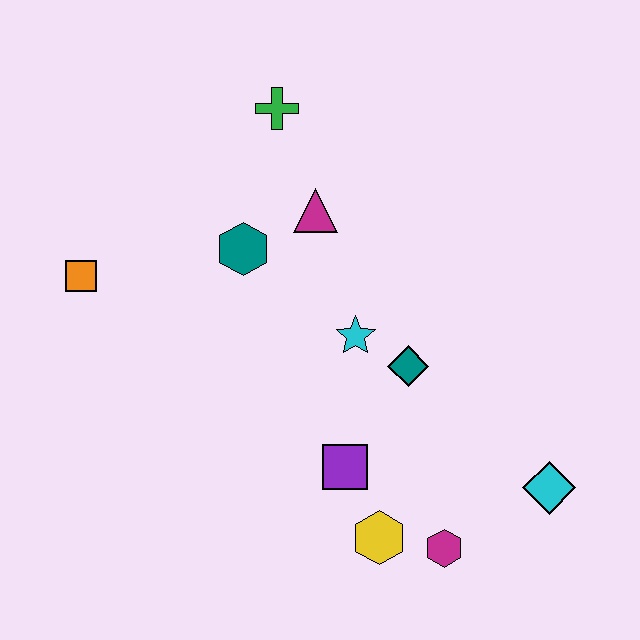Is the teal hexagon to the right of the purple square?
No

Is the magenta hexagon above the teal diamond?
No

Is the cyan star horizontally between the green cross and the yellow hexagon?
Yes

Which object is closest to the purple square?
The yellow hexagon is closest to the purple square.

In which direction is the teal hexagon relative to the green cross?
The teal hexagon is below the green cross.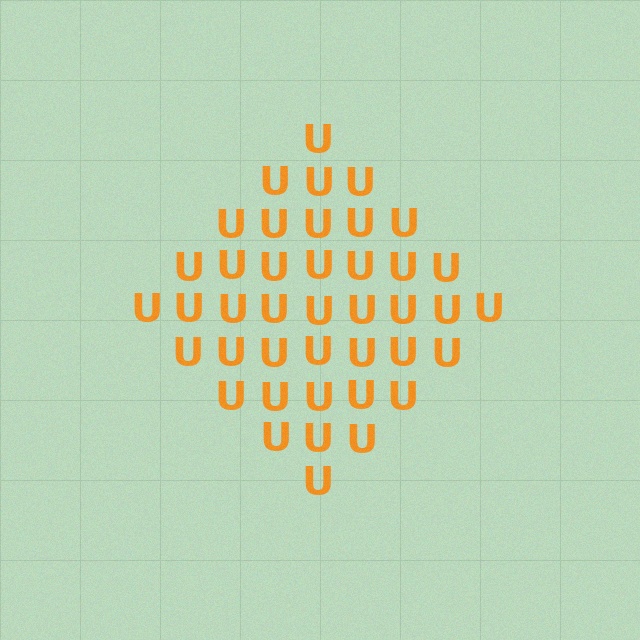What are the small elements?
The small elements are letter U's.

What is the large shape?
The large shape is a diamond.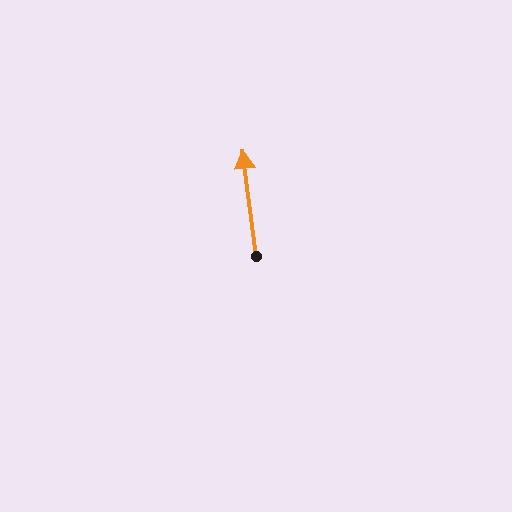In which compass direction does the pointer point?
North.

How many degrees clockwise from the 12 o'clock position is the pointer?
Approximately 353 degrees.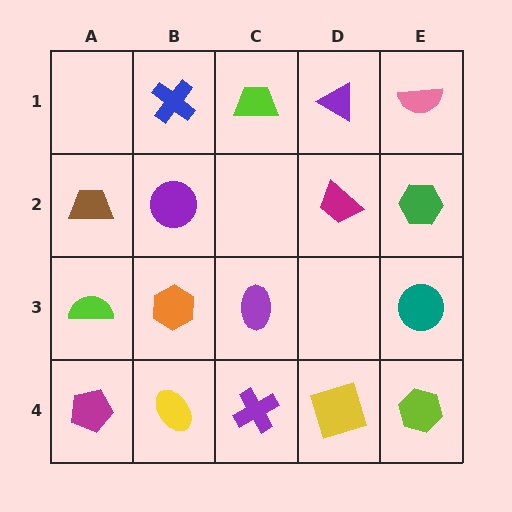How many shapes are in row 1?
4 shapes.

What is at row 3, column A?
A lime semicircle.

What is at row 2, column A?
A brown trapezoid.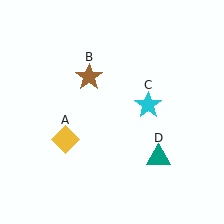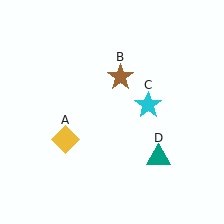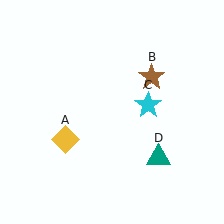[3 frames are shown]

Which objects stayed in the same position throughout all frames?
Yellow diamond (object A) and cyan star (object C) and teal triangle (object D) remained stationary.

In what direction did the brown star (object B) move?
The brown star (object B) moved right.